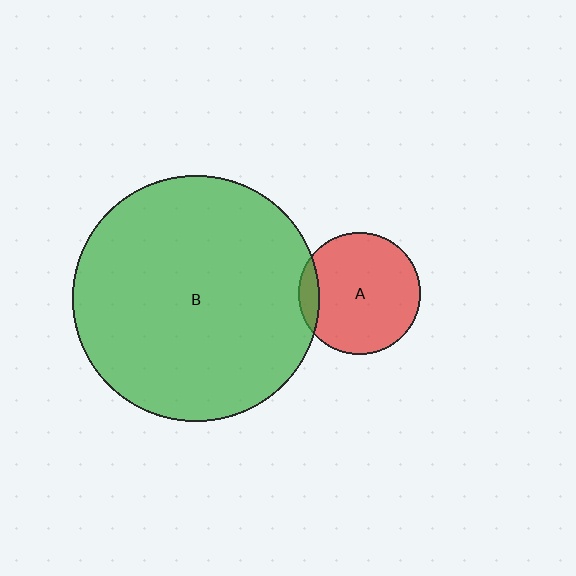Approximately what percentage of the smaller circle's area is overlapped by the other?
Approximately 10%.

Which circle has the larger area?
Circle B (green).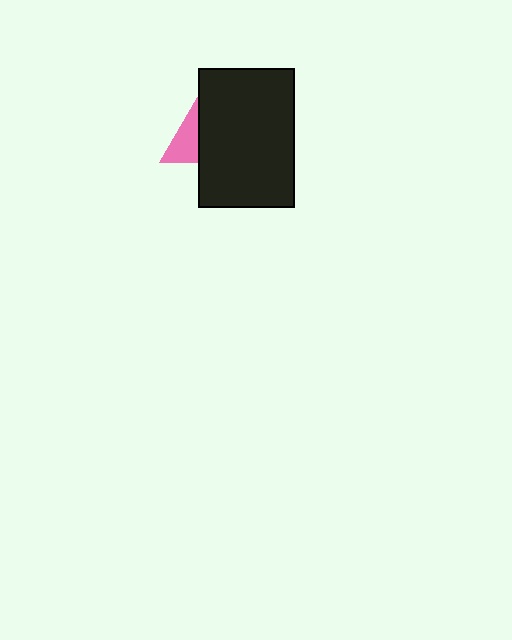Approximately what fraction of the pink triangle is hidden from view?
Roughly 64% of the pink triangle is hidden behind the black rectangle.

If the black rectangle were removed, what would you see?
You would see the complete pink triangle.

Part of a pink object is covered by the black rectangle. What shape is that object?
It is a triangle.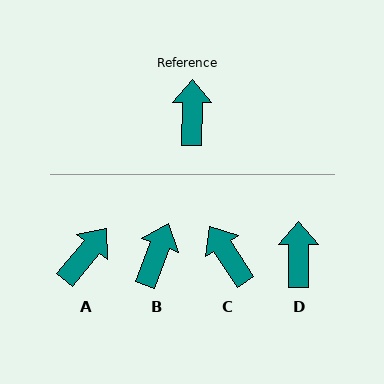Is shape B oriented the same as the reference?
No, it is off by about 20 degrees.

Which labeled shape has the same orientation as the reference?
D.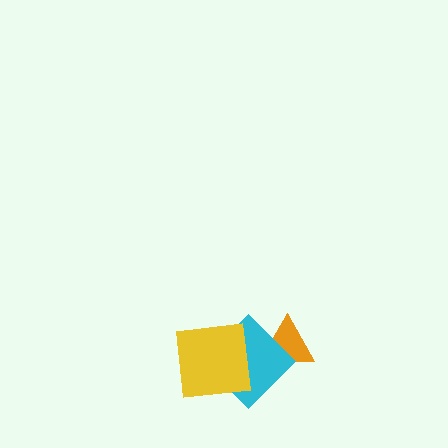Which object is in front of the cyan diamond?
The yellow square is in front of the cyan diamond.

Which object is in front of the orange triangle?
The cyan diamond is in front of the orange triangle.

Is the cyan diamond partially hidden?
Yes, it is partially covered by another shape.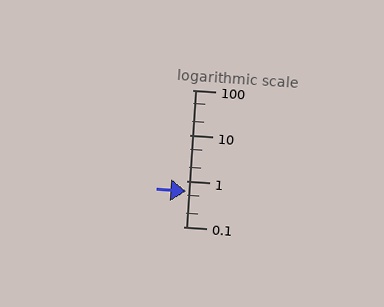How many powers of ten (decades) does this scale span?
The scale spans 3 decades, from 0.1 to 100.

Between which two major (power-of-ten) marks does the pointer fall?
The pointer is between 0.1 and 1.